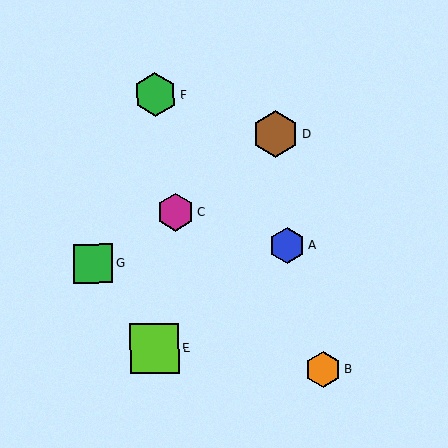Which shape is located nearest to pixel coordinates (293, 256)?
The blue hexagon (labeled A) at (287, 245) is nearest to that location.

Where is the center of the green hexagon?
The center of the green hexagon is at (155, 95).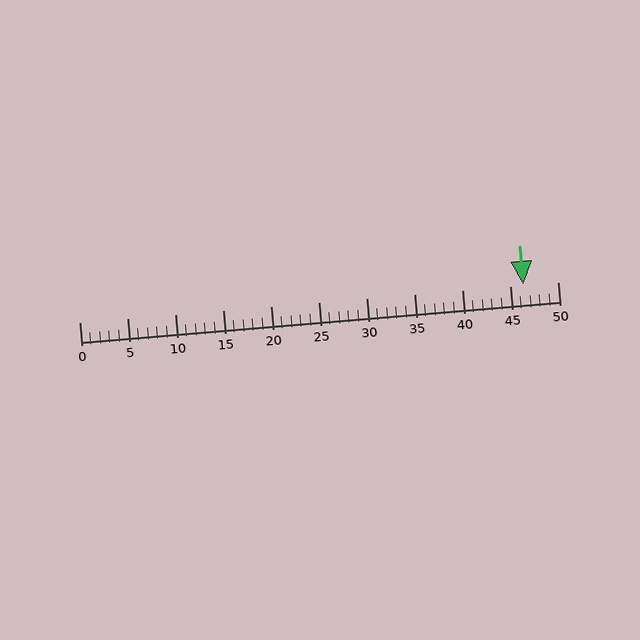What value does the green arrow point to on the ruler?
The green arrow points to approximately 46.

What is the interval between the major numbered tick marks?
The major tick marks are spaced 5 units apart.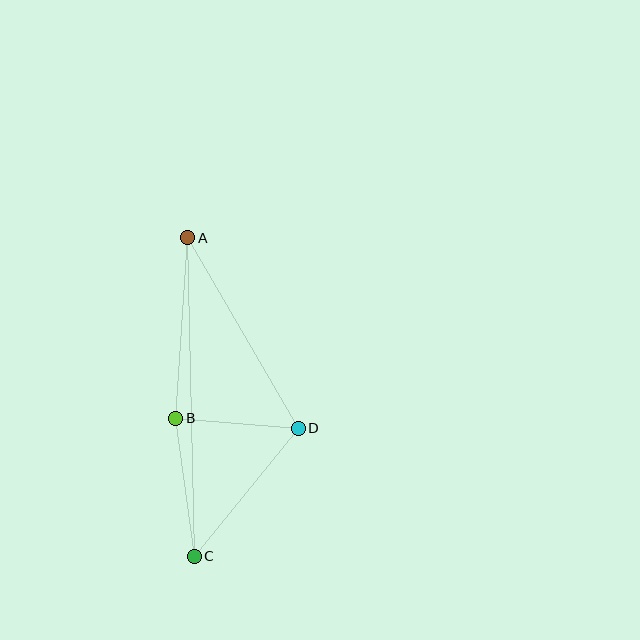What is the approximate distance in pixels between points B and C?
The distance between B and C is approximately 139 pixels.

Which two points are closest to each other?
Points B and D are closest to each other.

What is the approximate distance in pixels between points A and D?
The distance between A and D is approximately 220 pixels.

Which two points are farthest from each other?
Points A and C are farthest from each other.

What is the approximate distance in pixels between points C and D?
The distance between C and D is approximately 165 pixels.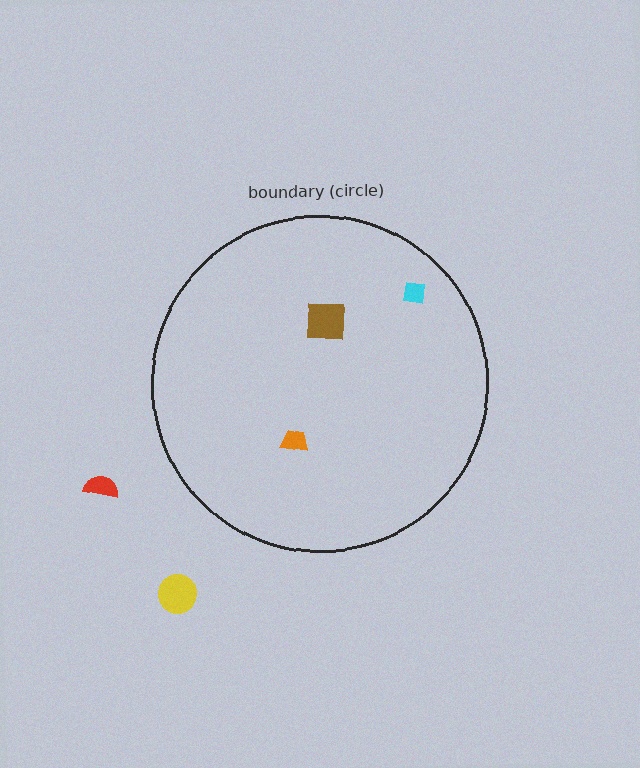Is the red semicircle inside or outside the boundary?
Outside.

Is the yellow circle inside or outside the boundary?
Outside.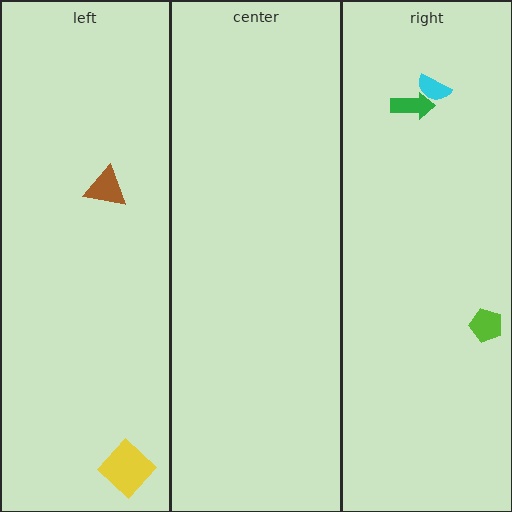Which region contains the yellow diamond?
The left region.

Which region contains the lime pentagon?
The right region.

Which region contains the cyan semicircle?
The right region.